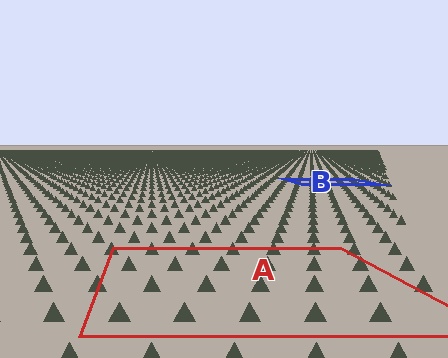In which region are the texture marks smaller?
The texture marks are smaller in region B, because it is farther away.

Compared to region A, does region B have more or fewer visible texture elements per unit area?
Region B has more texture elements per unit area — they are packed more densely because it is farther away.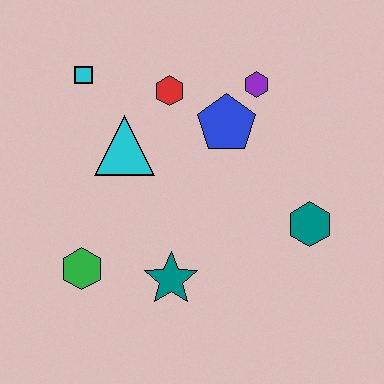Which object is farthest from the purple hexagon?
The green hexagon is farthest from the purple hexagon.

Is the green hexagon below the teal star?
No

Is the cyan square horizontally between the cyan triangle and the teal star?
No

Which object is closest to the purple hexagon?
The blue pentagon is closest to the purple hexagon.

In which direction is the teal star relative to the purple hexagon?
The teal star is below the purple hexagon.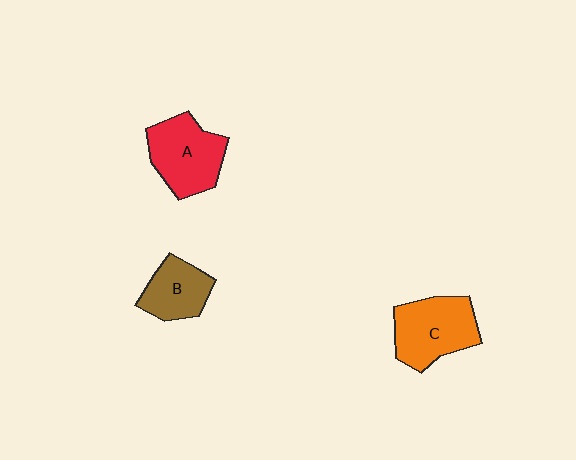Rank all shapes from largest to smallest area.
From largest to smallest: C (orange), A (red), B (brown).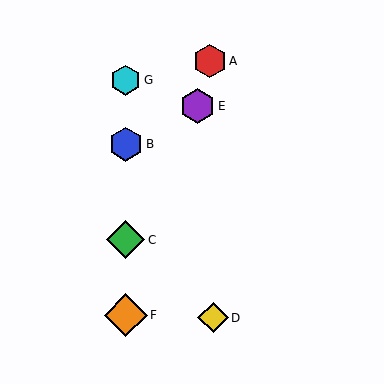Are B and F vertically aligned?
Yes, both are at x≈126.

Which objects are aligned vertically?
Objects B, C, F, G are aligned vertically.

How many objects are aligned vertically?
4 objects (B, C, F, G) are aligned vertically.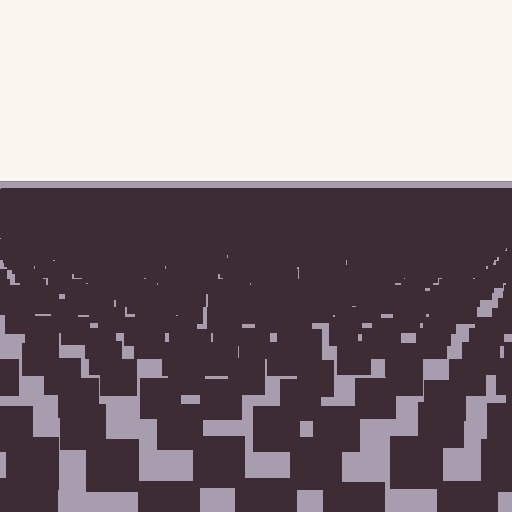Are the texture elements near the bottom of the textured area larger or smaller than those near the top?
Larger. Near the bottom, elements are closer to the viewer and appear at a bigger on-screen size.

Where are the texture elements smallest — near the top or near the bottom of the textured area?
Near the top.